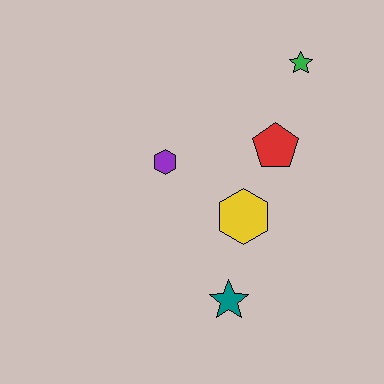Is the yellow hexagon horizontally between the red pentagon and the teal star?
Yes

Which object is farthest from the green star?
The teal star is farthest from the green star.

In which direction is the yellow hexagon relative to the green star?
The yellow hexagon is below the green star.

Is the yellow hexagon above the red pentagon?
No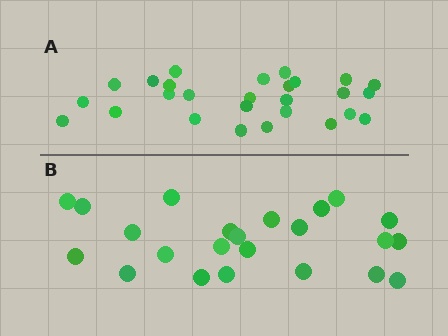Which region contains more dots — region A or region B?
Region A (the top region) has more dots.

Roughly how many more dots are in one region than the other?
Region A has about 4 more dots than region B.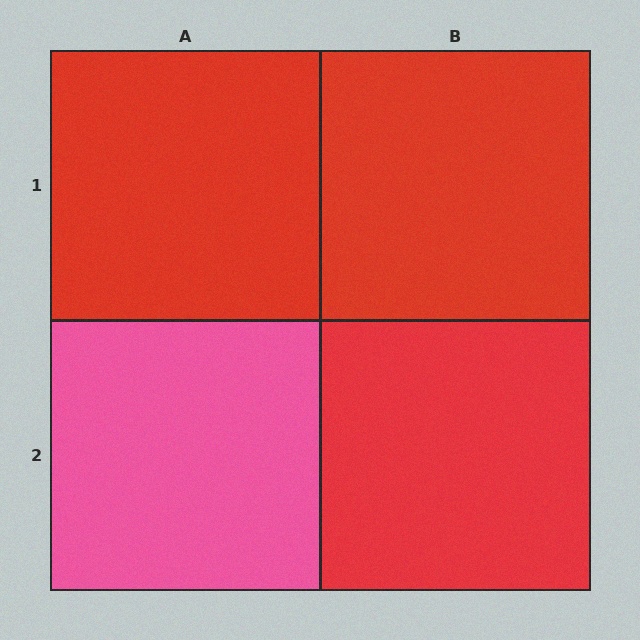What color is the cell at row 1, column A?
Red.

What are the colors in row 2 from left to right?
Pink, red.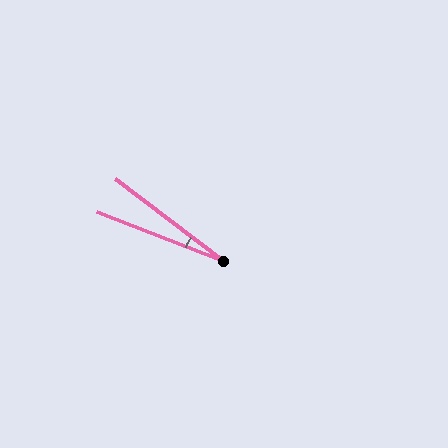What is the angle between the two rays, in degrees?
Approximately 16 degrees.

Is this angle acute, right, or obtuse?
It is acute.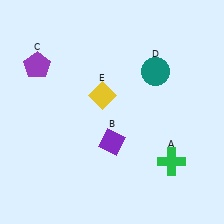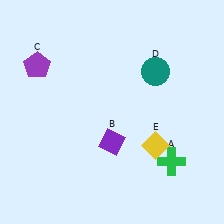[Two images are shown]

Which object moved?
The yellow diamond (E) moved right.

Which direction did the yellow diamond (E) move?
The yellow diamond (E) moved right.